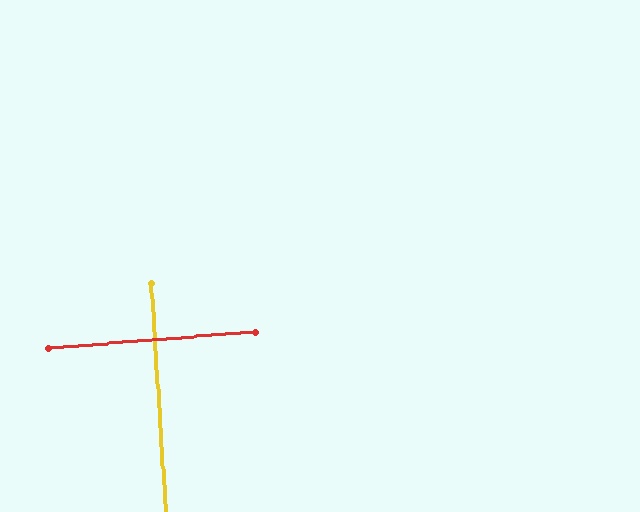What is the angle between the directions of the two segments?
Approximately 89 degrees.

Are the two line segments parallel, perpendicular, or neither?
Perpendicular — they meet at approximately 89°.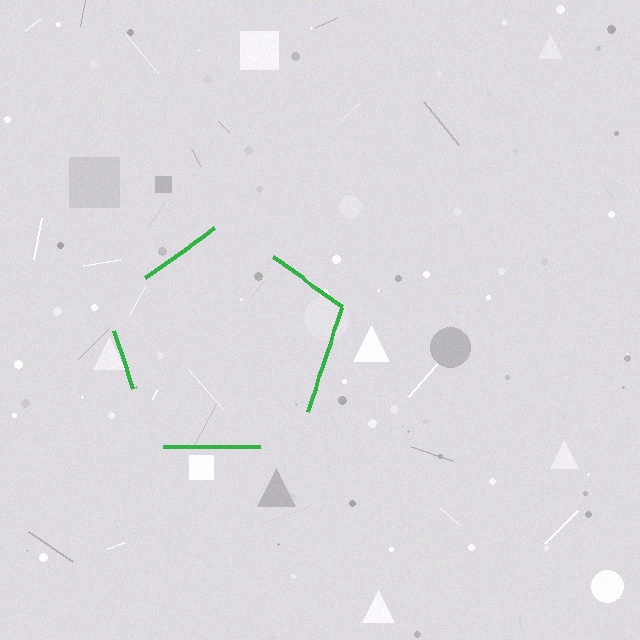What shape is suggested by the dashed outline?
The dashed outline suggests a pentagon.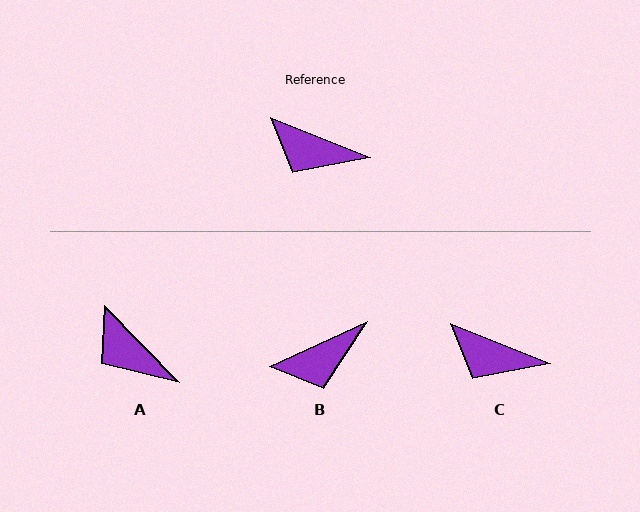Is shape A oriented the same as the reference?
No, it is off by about 24 degrees.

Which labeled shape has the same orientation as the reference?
C.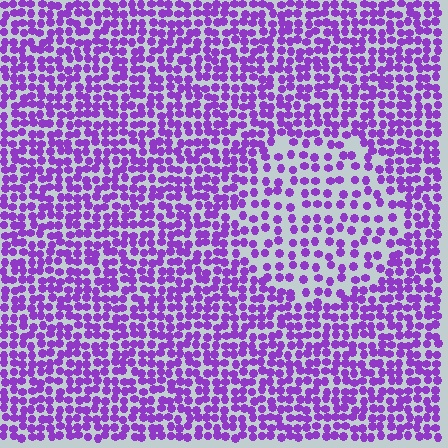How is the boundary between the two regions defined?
The boundary is defined by a change in element density (approximately 1.8x ratio). All elements are the same color, size, and shape.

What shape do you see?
I see a circle.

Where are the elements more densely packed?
The elements are more densely packed outside the circle boundary.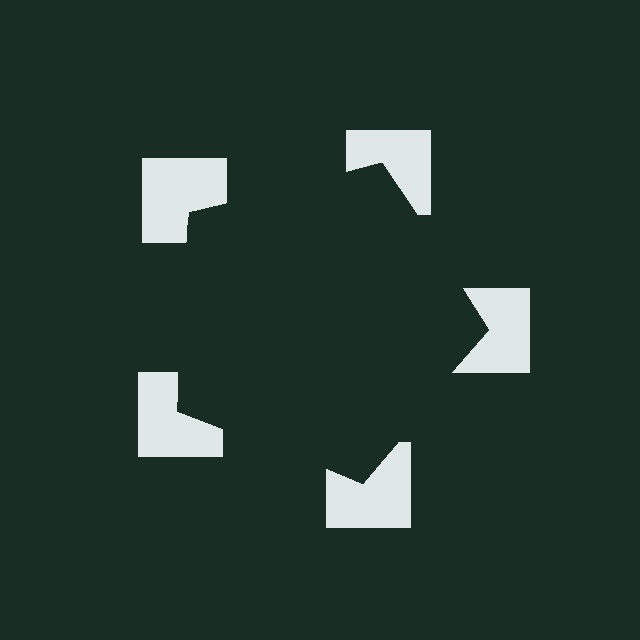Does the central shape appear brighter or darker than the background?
It typically appears slightly darker than the background, even though no actual brightness change is drawn.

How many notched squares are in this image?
There are 5 — one at each vertex of the illusory pentagon.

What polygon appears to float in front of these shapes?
An illusory pentagon — its edges are inferred from the aligned wedge cuts in the notched squares, not physically drawn.